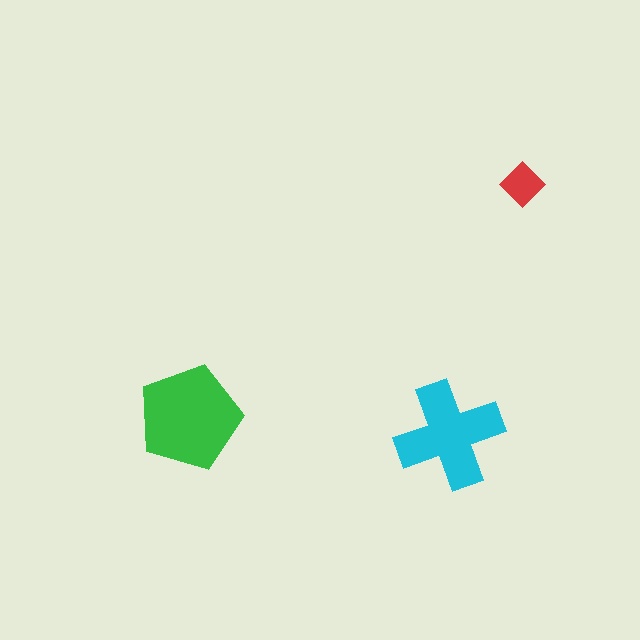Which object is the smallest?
The red diamond.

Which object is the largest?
The green pentagon.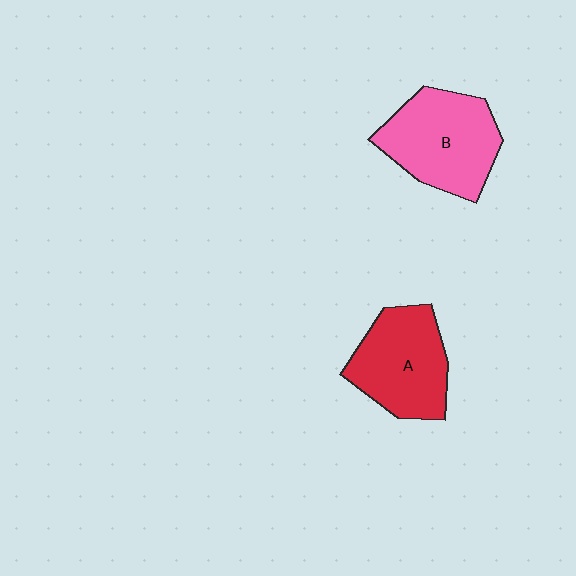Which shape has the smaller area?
Shape A (red).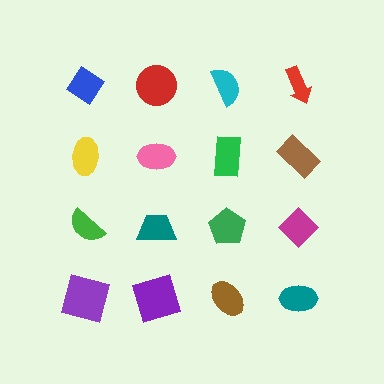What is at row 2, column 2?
A pink ellipse.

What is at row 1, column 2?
A red circle.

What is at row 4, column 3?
A brown ellipse.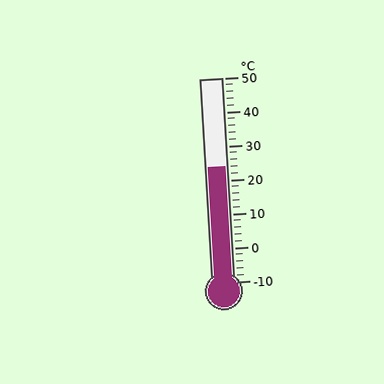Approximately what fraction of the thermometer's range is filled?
The thermometer is filled to approximately 55% of its range.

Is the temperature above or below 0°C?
The temperature is above 0°C.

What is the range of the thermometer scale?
The thermometer scale ranges from -10°C to 50°C.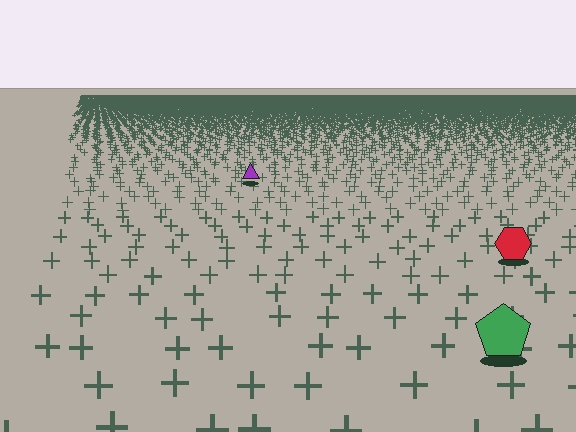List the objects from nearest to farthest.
From nearest to farthest: the green pentagon, the red hexagon, the purple triangle.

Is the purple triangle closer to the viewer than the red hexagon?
No. The red hexagon is closer — you can tell from the texture gradient: the ground texture is coarser near it.